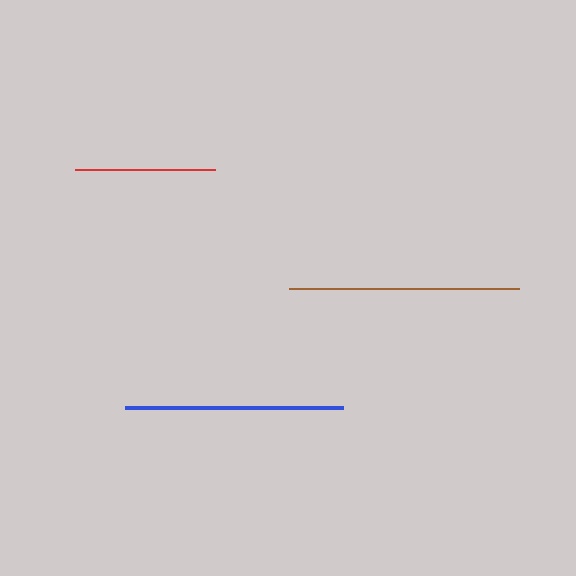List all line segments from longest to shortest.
From longest to shortest: brown, blue, red.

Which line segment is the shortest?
The red line is the shortest at approximately 140 pixels.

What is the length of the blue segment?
The blue segment is approximately 218 pixels long.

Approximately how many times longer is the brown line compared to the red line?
The brown line is approximately 1.7 times the length of the red line.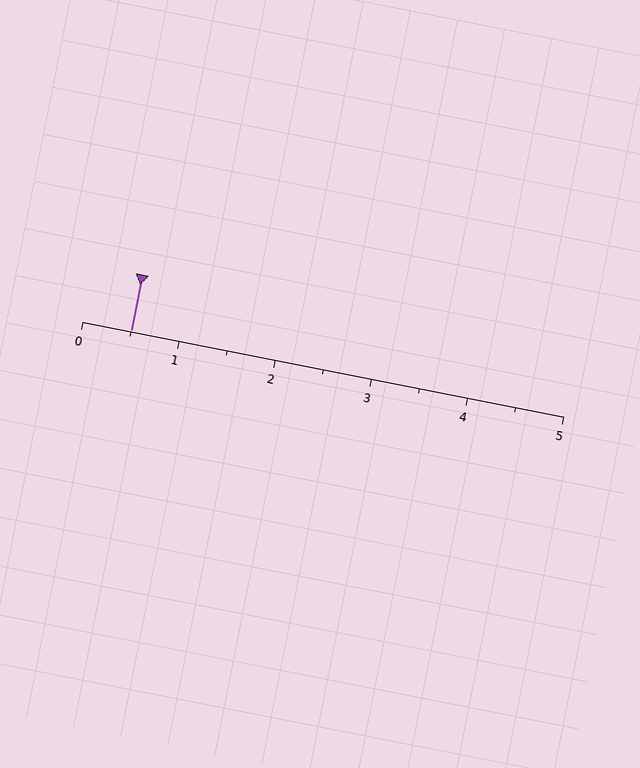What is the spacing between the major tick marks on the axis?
The major ticks are spaced 1 apart.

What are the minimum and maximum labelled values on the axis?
The axis runs from 0 to 5.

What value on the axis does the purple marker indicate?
The marker indicates approximately 0.5.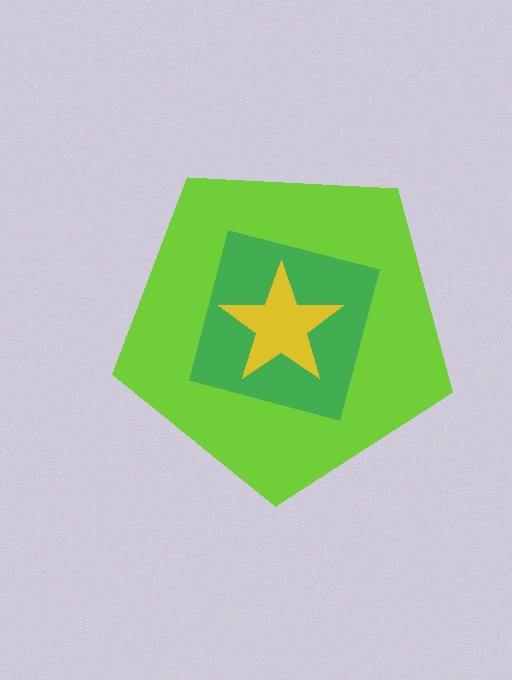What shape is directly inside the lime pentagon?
The green square.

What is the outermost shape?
The lime pentagon.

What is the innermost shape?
The yellow star.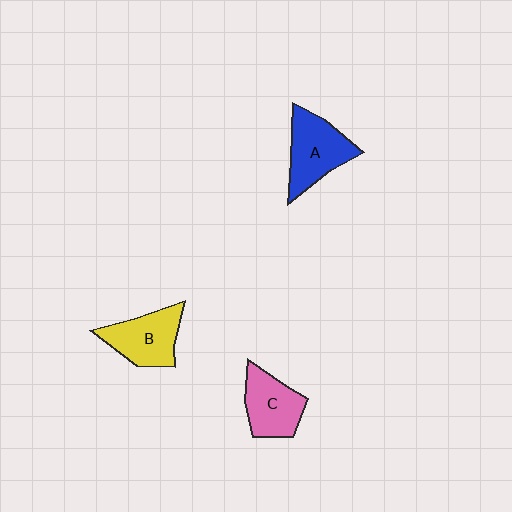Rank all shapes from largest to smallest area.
From largest to smallest: A (blue), B (yellow), C (pink).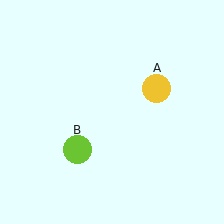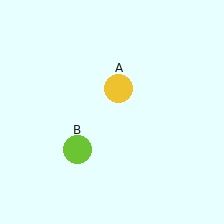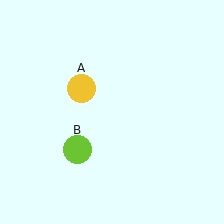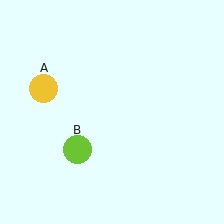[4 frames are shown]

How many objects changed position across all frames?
1 object changed position: yellow circle (object A).